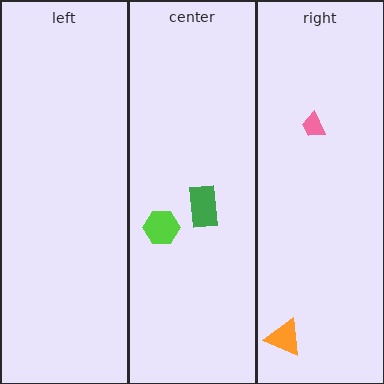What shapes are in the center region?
The green rectangle, the lime hexagon.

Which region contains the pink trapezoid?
The right region.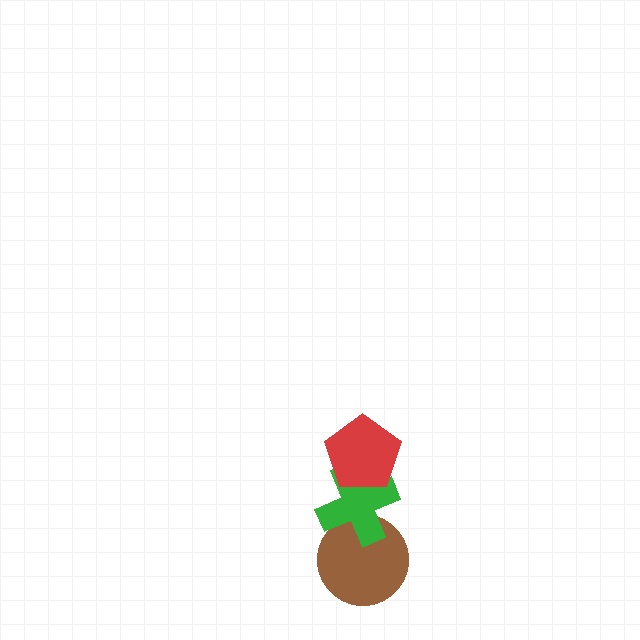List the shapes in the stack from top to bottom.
From top to bottom: the red pentagon, the green cross, the brown circle.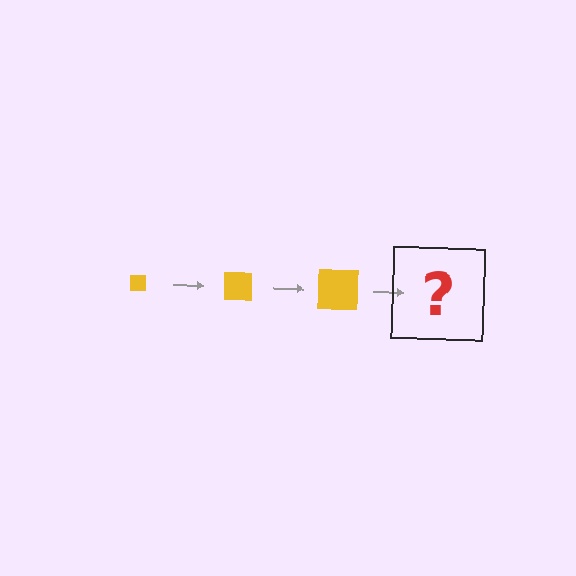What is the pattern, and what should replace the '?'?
The pattern is that the square gets progressively larger each step. The '?' should be a yellow square, larger than the previous one.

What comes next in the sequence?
The next element should be a yellow square, larger than the previous one.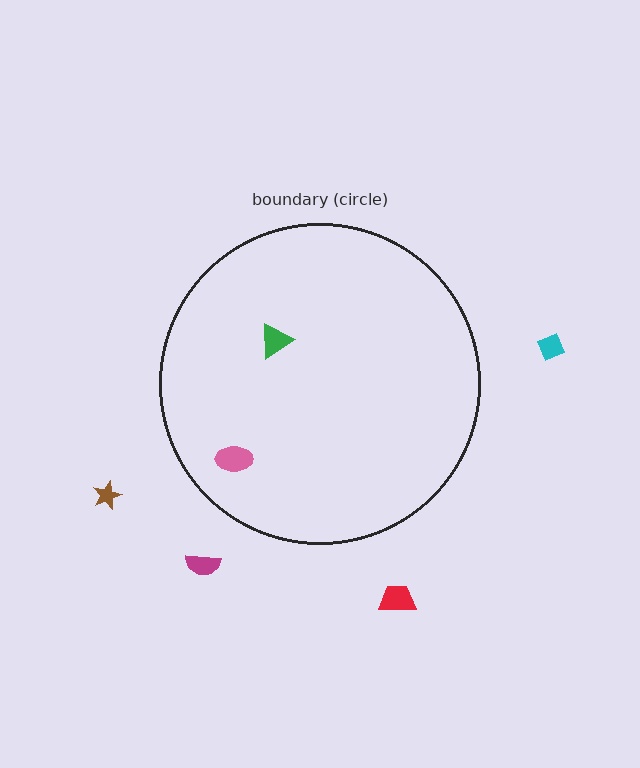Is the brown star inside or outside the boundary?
Outside.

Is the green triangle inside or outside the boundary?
Inside.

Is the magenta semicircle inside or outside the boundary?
Outside.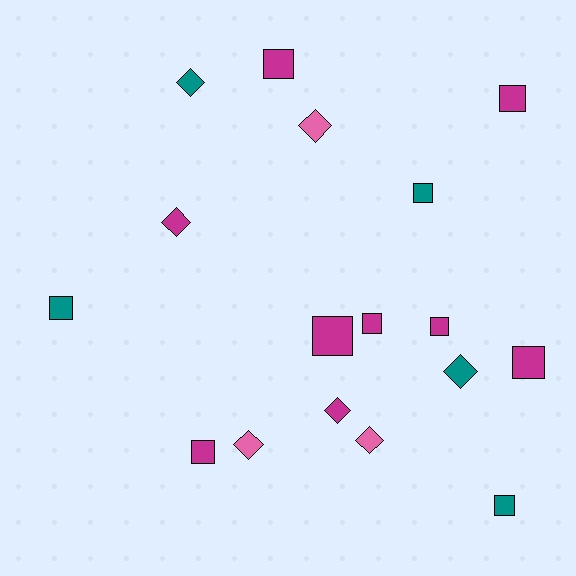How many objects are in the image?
There are 17 objects.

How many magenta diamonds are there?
There are 2 magenta diamonds.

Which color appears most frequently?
Magenta, with 9 objects.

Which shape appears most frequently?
Square, with 10 objects.